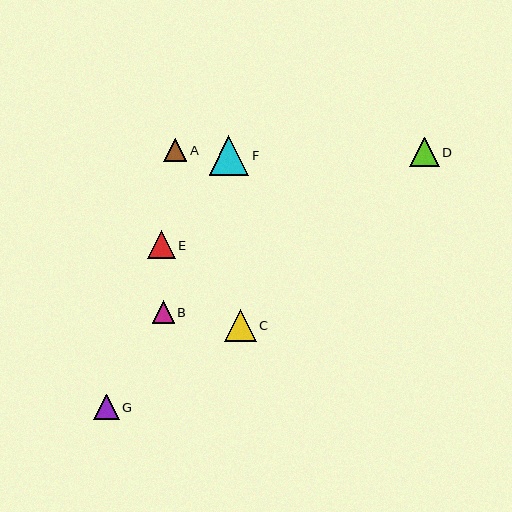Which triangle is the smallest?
Triangle B is the smallest with a size of approximately 22 pixels.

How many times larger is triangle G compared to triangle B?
Triangle G is approximately 1.1 times the size of triangle B.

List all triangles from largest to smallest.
From largest to smallest: F, C, D, E, G, A, B.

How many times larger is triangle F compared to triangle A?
Triangle F is approximately 1.7 times the size of triangle A.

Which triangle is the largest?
Triangle F is the largest with a size of approximately 39 pixels.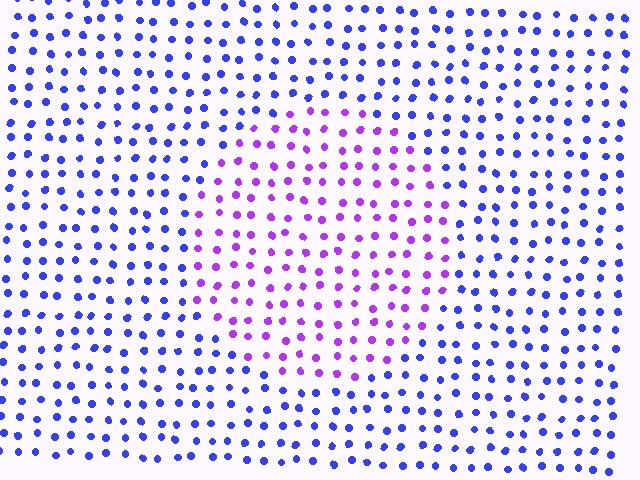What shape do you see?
I see a circle.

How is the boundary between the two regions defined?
The boundary is defined purely by a slight shift in hue (about 46 degrees). Spacing, size, and orientation are identical on both sides.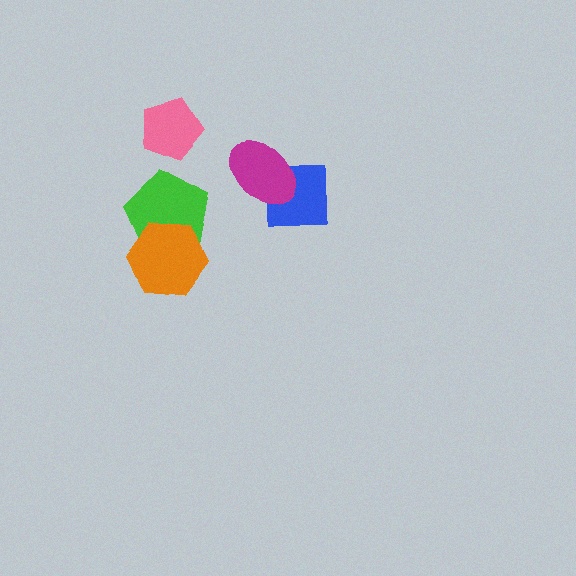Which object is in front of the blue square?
The magenta ellipse is in front of the blue square.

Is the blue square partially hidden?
Yes, it is partially covered by another shape.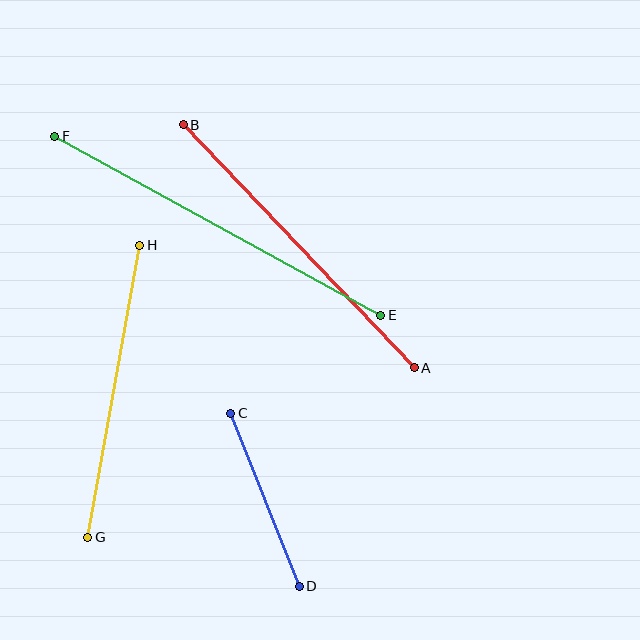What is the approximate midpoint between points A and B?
The midpoint is at approximately (299, 246) pixels.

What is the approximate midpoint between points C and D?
The midpoint is at approximately (265, 500) pixels.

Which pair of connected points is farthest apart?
Points E and F are farthest apart.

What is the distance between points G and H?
The distance is approximately 296 pixels.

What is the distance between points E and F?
The distance is approximately 371 pixels.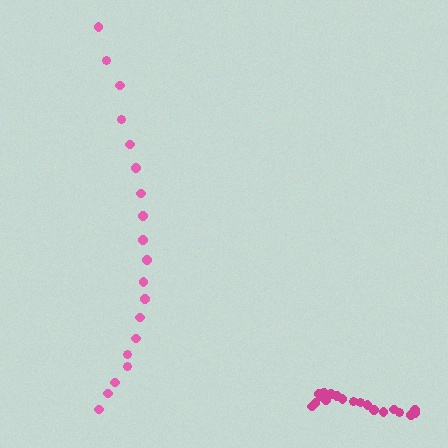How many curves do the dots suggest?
There are 2 distinct paths.